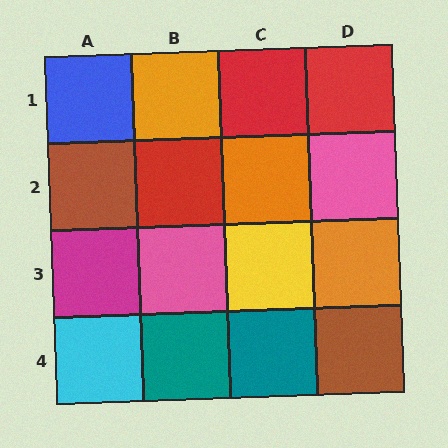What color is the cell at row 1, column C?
Red.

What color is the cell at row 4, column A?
Cyan.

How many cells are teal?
2 cells are teal.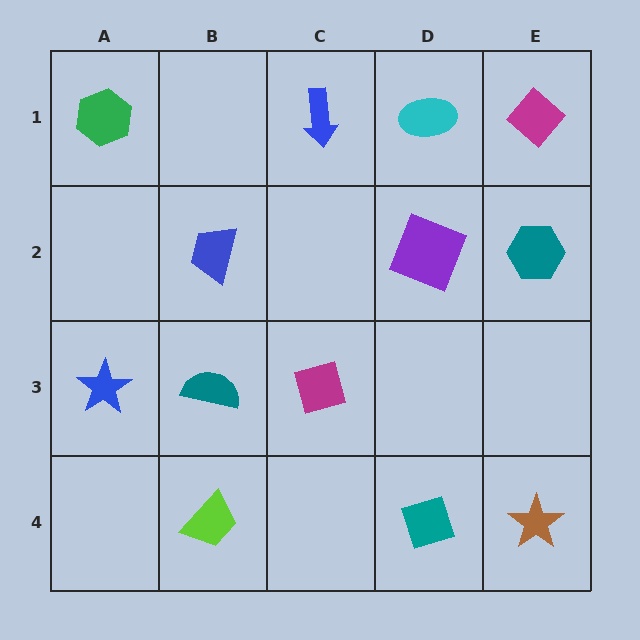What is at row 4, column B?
A lime trapezoid.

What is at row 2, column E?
A teal hexagon.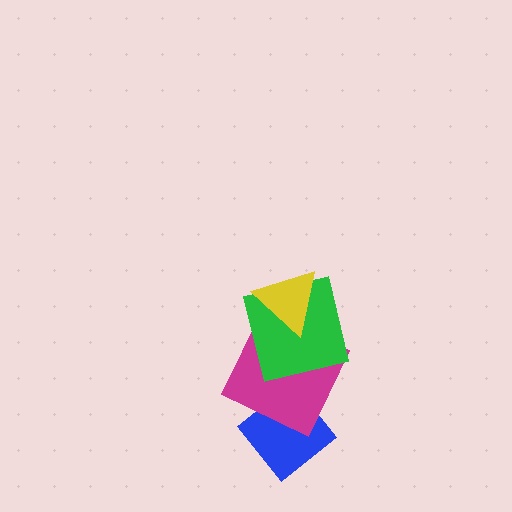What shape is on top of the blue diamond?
The magenta square is on top of the blue diamond.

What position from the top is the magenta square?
The magenta square is 3rd from the top.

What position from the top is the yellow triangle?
The yellow triangle is 1st from the top.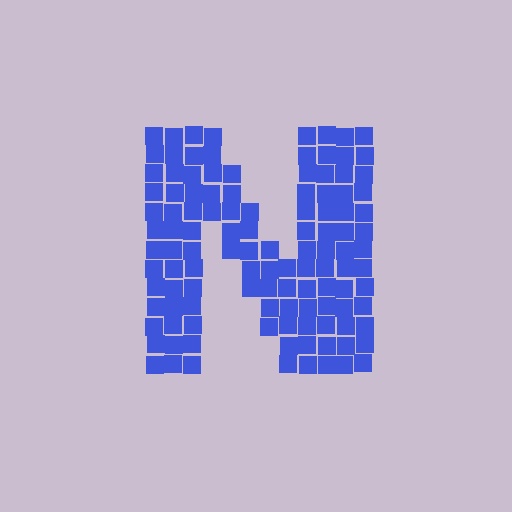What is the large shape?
The large shape is the letter N.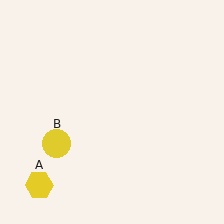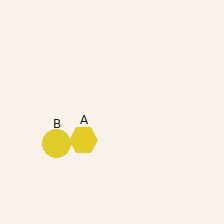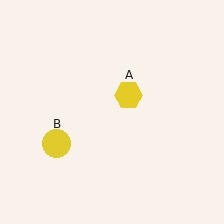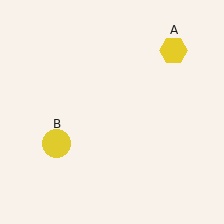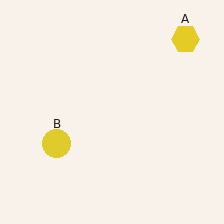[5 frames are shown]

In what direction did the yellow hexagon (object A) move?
The yellow hexagon (object A) moved up and to the right.